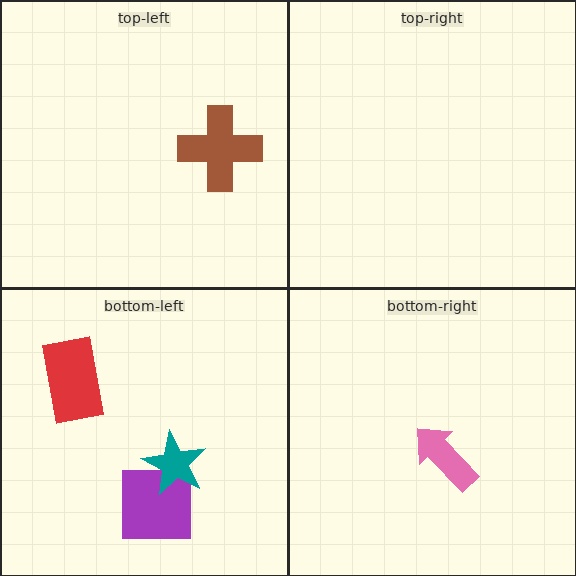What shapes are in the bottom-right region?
The pink arrow.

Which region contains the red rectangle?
The bottom-left region.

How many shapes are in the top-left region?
1.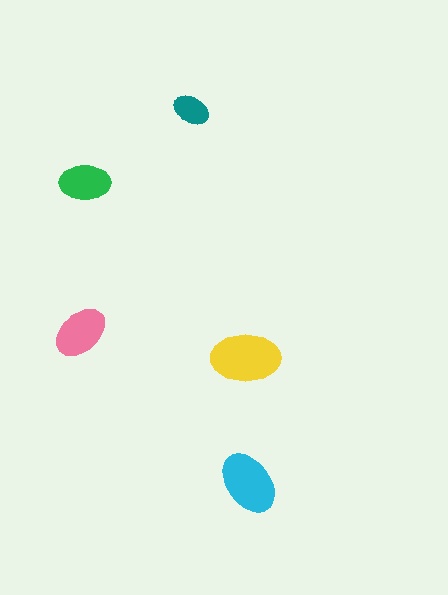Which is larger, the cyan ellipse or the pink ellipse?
The cyan one.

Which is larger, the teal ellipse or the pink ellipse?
The pink one.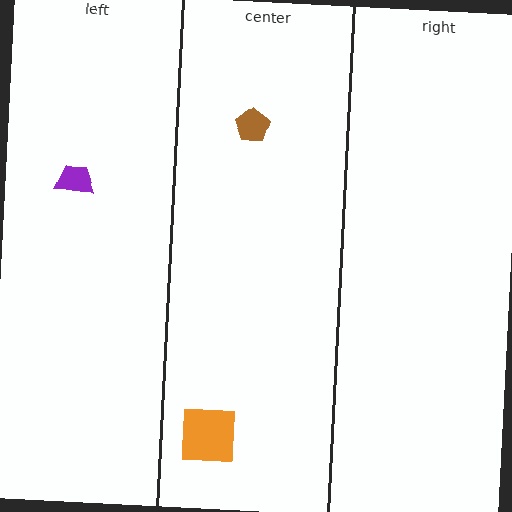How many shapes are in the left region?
1.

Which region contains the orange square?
The center region.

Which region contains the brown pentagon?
The center region.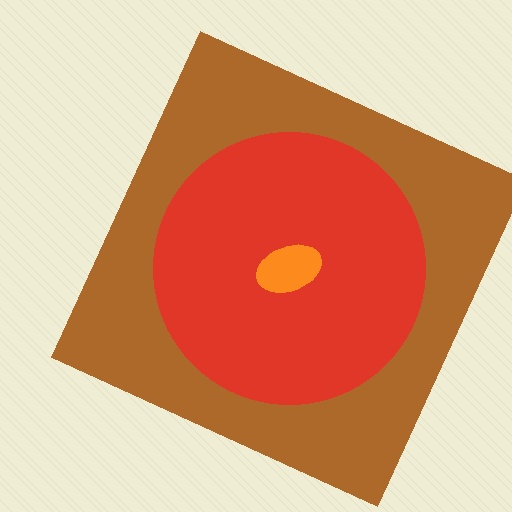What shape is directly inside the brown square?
The red circle.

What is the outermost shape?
The brown square.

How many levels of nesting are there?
3.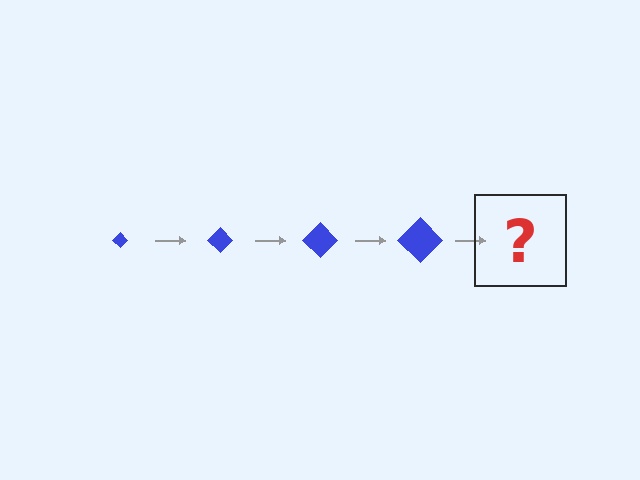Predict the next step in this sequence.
The next step is a blue diamond, larger than the previous one.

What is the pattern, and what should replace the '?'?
The pattern is that the diamond gets progressively larger each step. The '?' should be a blue diamond, larger than the previous one.